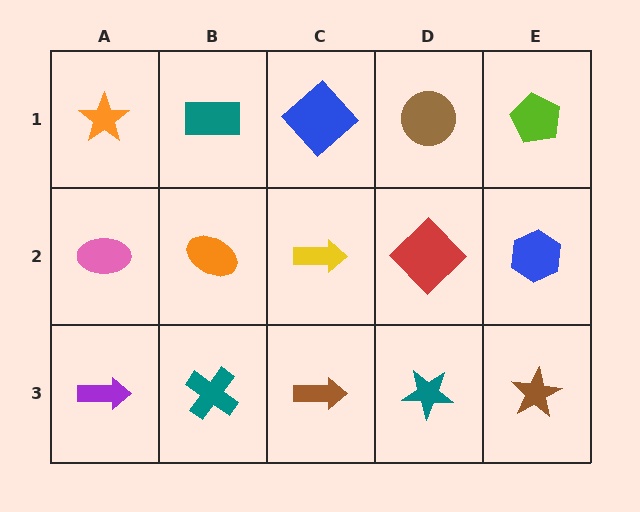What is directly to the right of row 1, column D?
A lime pentagon.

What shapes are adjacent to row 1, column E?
A blue hexagon (row 2, column E), a brown circle (row 1, column D).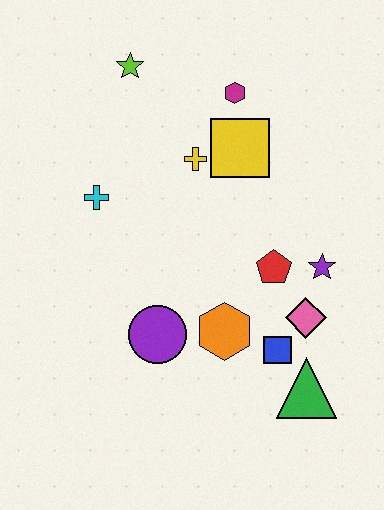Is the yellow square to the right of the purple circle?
Yes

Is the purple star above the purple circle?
Yes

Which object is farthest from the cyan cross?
The green triangle is farthest from the cyan cross.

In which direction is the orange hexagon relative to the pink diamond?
The orange hexagon is to the left of the pink diamond.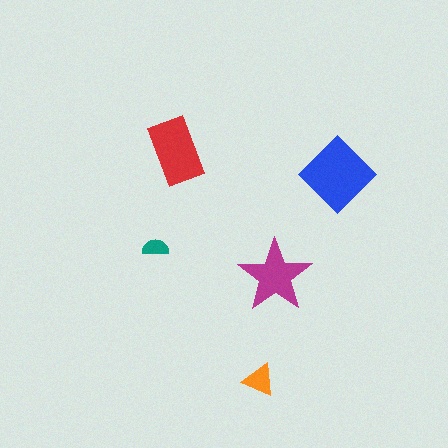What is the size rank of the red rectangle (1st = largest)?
2nd.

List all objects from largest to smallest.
The blue diamond, the red rectangle, the magenta star, the orange triangle, the teal semicircle.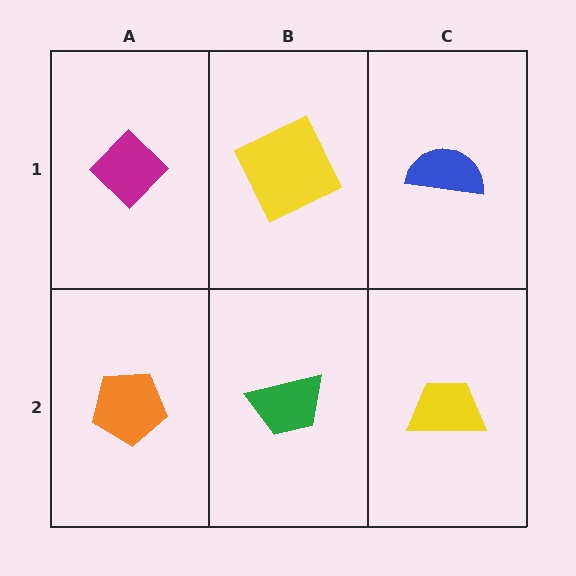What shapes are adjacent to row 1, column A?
An orange pentagon (row 2, column A), a yellow square (row 1, column B).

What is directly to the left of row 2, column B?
An orange pentagon.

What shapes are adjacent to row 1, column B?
A green trapezoid (row 2, column B), a magenta diamond (row 1, column A), a blue semicircle (row 1, column C).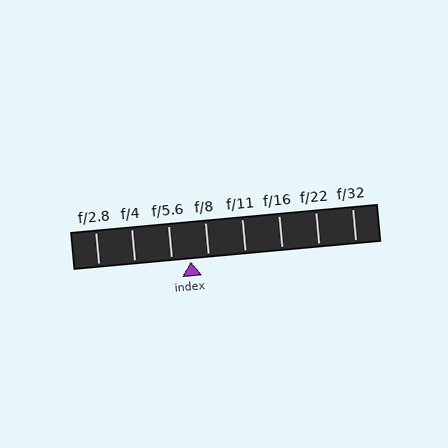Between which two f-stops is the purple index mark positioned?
The index mark is between f/5.6 and f/8.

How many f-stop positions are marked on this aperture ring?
There are 8 f-stop positions marked.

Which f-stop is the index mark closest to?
The index mark is closest to f/8.